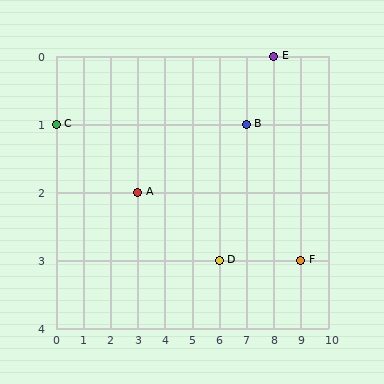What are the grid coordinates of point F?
Point F is at grid coordinates (9, 3).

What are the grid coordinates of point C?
Point C is at grid coordinates (0, 1).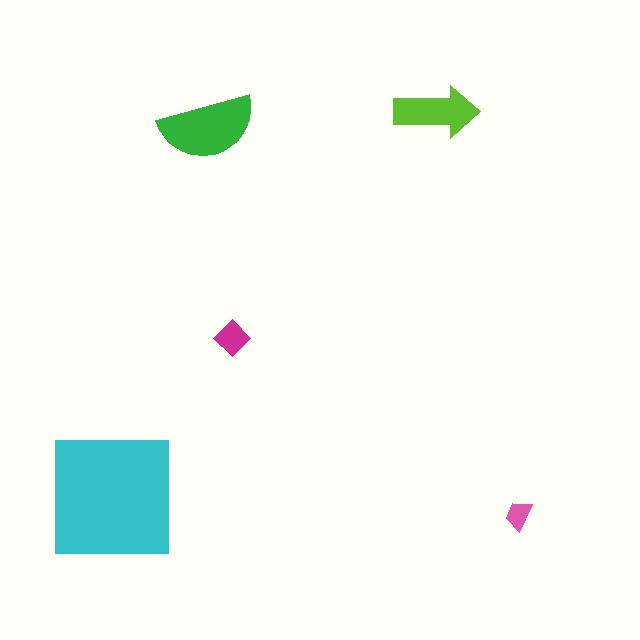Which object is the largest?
The cyan square.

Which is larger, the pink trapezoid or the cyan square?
The cyan square.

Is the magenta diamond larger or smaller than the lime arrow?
Smaller.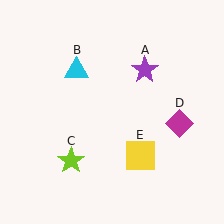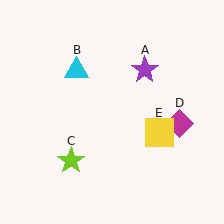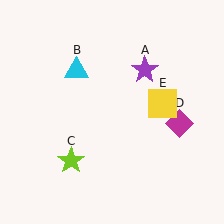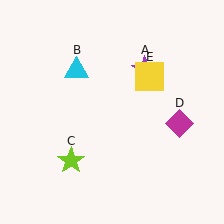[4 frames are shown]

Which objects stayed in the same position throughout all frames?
Purple star (object A) and cyan triangle (object B) and lime star (object C) and magenta diamond (object D) remained stationary.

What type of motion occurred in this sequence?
The yellow square (object E) rotated counterclockwise around the center of the scene.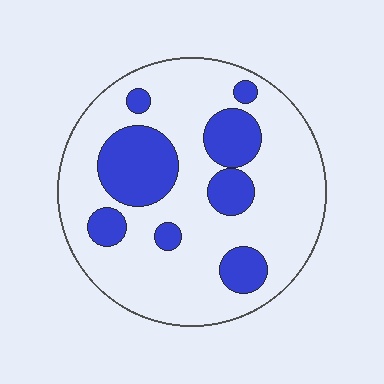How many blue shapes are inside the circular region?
8.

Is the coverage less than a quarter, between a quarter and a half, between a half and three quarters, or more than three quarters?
Between a quarter and a half.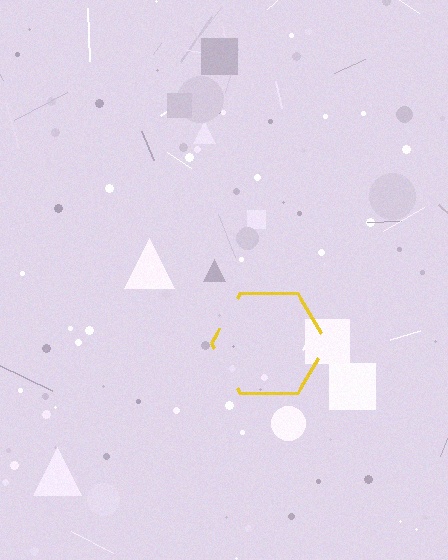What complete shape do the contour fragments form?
The contour fragments form a hexagon.